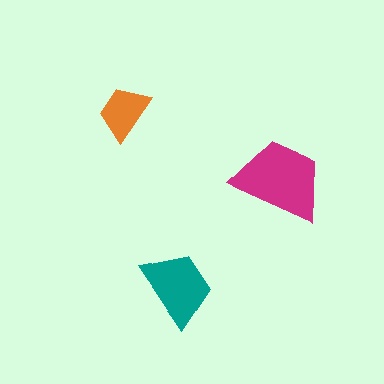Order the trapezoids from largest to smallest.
the magenta one, the teal one, the orange one.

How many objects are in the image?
There are 3 objects in the image.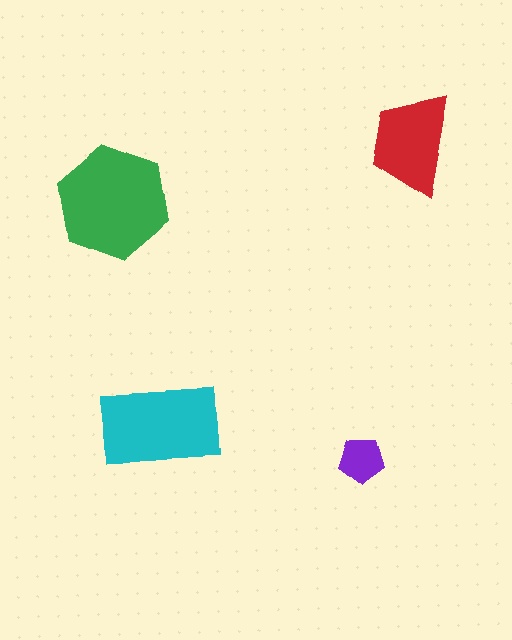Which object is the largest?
The green hexagon.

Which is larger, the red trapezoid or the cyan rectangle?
The cyan rectangle.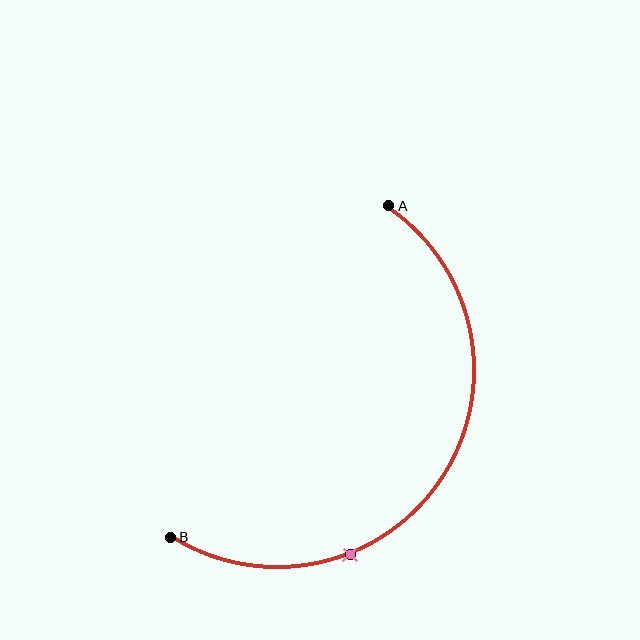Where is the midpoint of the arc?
The arc midpoint is the point on the curve farthest from the straight line joining A and B. It sits to the right of that line.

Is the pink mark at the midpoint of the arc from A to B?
No. The pink mark lies on the arc but is closer to endpoint B. The arc midpoint would be at the point on the curve equidistant along the arc from both A and B.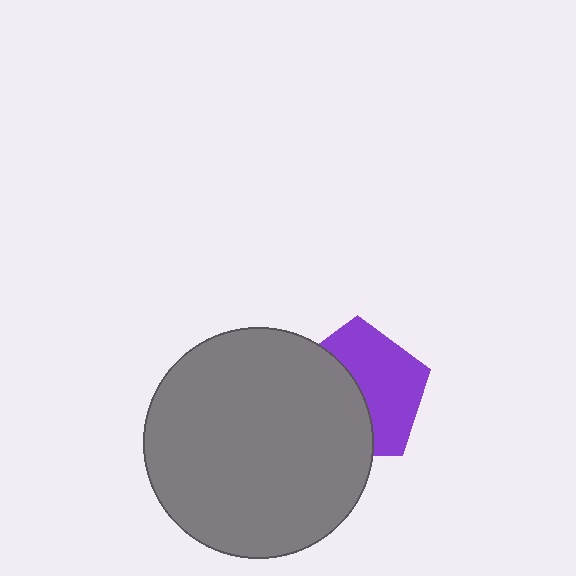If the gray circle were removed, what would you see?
You would see the complete purple pentagon.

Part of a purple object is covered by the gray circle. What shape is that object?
It is a pentagon.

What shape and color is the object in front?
The object in front is a gray circle.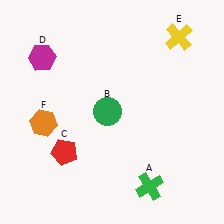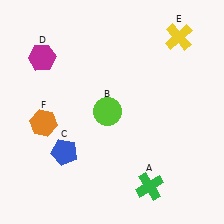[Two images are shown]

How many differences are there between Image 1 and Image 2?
There are 2 differences between the two images.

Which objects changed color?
B changed from green to lime. C changed from red to blue.